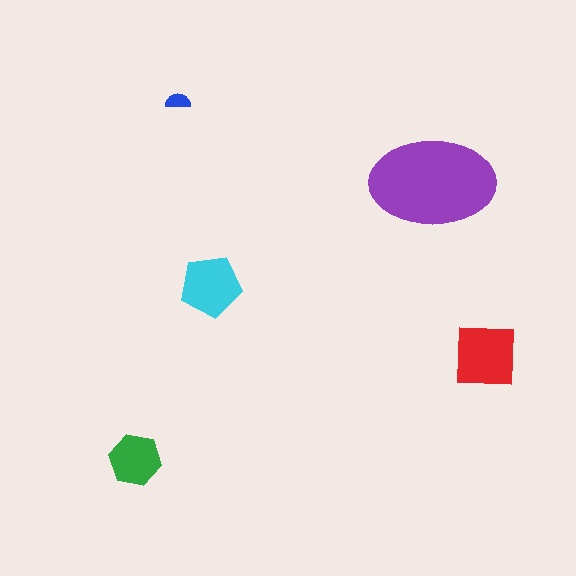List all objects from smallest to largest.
The blue semicircle, the green hexagon, the cyan pentagon, the red square, the purple ellipse.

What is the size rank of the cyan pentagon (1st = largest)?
3rd.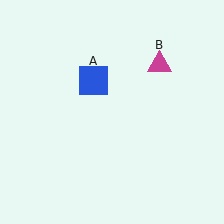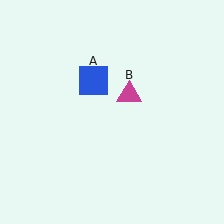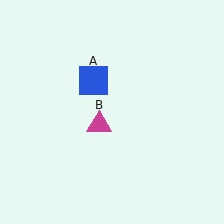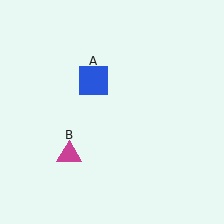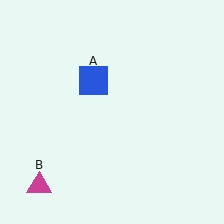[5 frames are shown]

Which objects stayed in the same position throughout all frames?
Blue square (object A) remained stationary.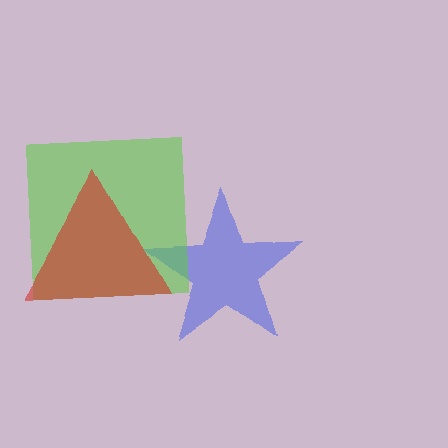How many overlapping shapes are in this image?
There are 3 overlapping shapes in the image.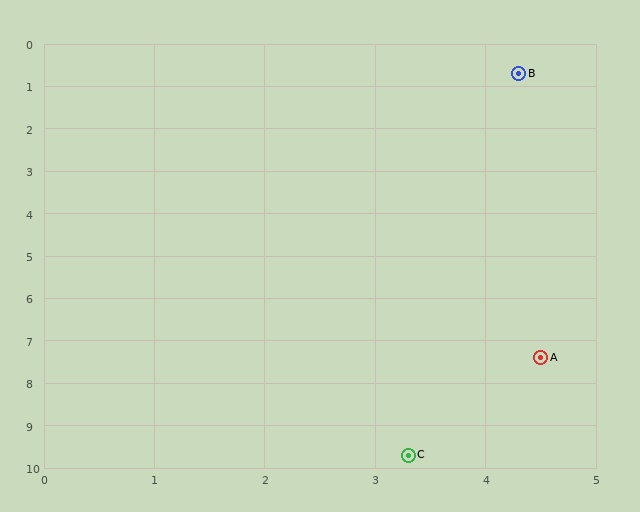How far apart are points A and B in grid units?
Points A and B are about 6.7 grid units apart.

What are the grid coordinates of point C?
Point C is at approximately (3.3, 9.7).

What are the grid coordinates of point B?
Point B is at approximately (4.3, 0.7).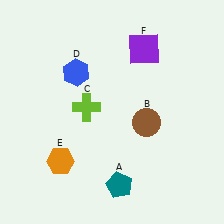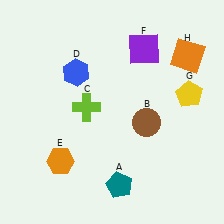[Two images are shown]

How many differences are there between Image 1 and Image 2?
There are 2 differences between the two images.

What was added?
A yellow pentagon (G), an orange square (H) were added in Image 2.